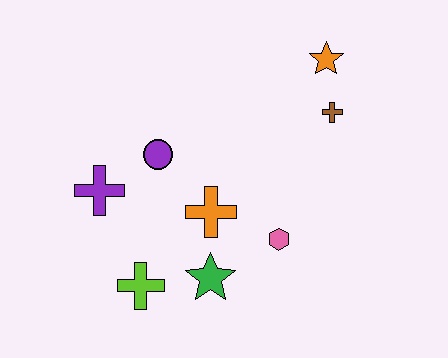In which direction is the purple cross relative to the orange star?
The purple cross is to the left of the orange star.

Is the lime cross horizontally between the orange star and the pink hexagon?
No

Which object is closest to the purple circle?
The purple cross is closest to the purple circle.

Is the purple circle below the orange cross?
No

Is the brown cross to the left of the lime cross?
No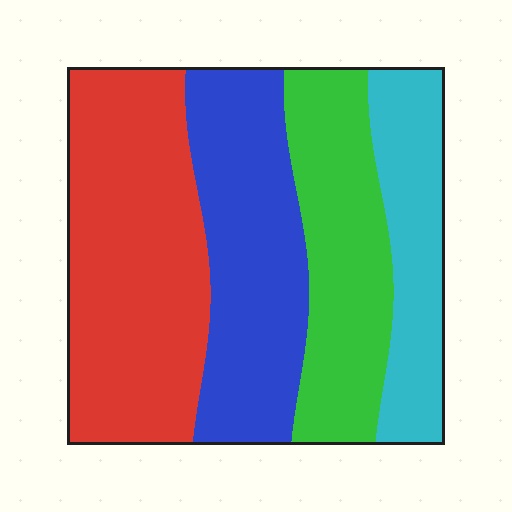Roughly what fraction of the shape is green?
Green takes up less than a quarter of the shape.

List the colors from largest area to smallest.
From largest to smallest: red, blue, green, cyan.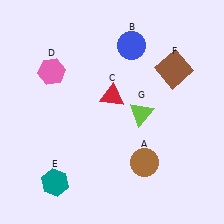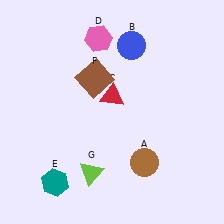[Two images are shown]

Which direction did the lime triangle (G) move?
The lime triangle (G) moved down.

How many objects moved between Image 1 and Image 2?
3 objects moved between the two images.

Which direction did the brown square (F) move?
The brown square (F) moved left.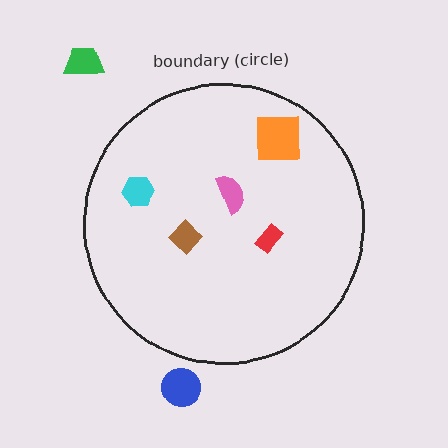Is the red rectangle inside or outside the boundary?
Inside.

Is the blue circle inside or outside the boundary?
Outside.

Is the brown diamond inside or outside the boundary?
Inside.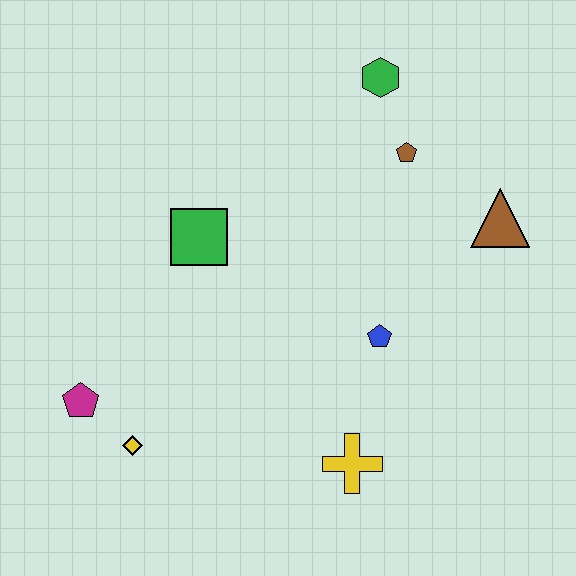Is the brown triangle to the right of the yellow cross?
Yes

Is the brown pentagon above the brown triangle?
Yes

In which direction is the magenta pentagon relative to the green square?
The magenta pentagon is below the green square.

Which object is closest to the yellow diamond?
The magenta pentagon is closest to the yellow diamond.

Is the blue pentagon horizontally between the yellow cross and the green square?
No